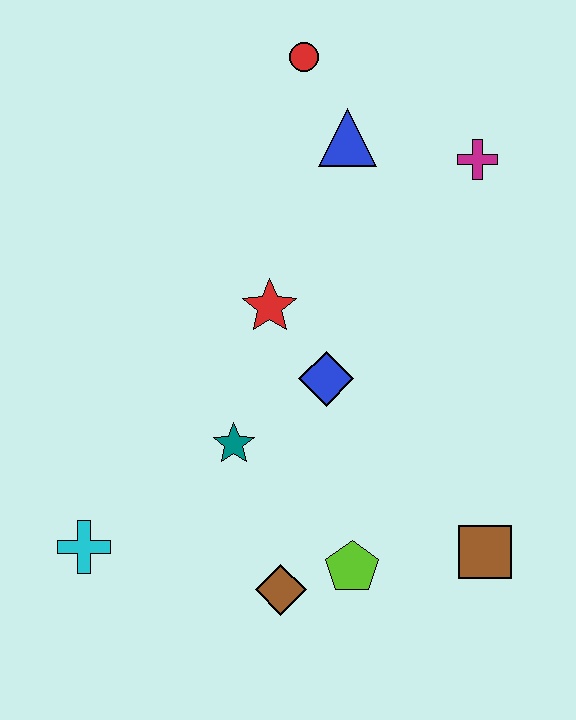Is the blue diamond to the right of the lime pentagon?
No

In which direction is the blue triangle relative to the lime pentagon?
The blue triangle is above the lime pentagon.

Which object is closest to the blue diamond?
The red star is closest to the blue diamond.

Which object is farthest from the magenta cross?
The cyan cross is farthest from the magenta cross.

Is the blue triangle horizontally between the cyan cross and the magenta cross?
Yes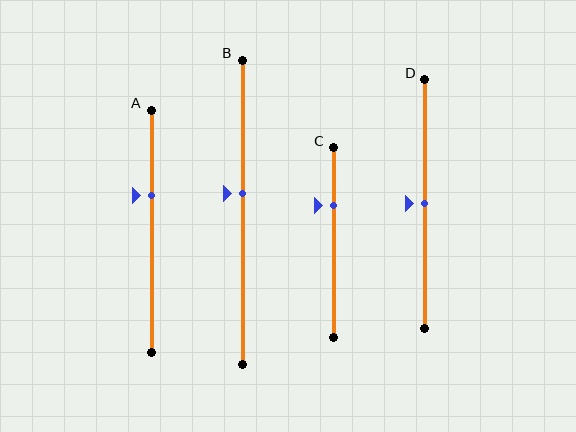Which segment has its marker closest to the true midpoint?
Segment D has its marker closest to the true midpoint.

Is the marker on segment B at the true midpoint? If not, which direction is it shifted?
No, the marker on segment B is shifted upward by about 6% of the segment length.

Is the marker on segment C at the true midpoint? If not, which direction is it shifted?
No, the marker on segment C is shifted upward by about 20% of the segment length.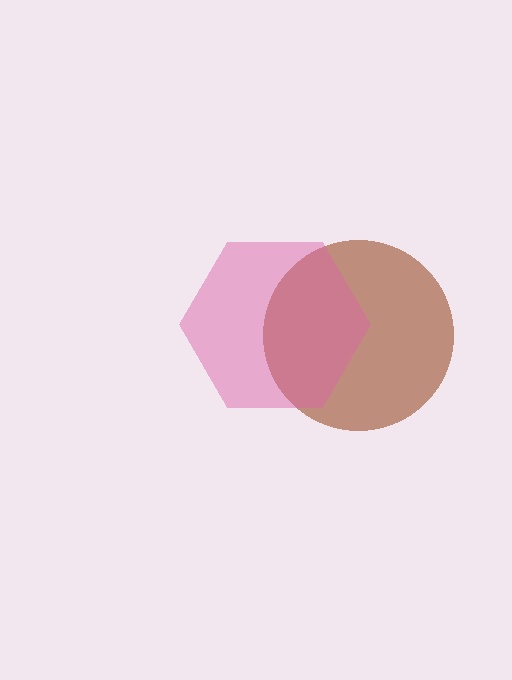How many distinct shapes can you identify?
There are 2 distinct shapes: a brown circle, a pink hexagon.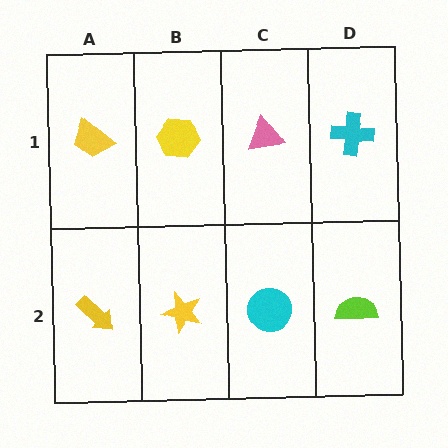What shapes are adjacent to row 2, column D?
A cyan cross (row 1, column D), a cyan circle (row 2, column C).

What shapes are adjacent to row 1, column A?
A yellow arrow (row 2, column A), a yellow hexagon (row 1, column B).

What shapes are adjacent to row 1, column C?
A cyan circle (row 2, column C), a yellow hexagon (row 1, column B), a cyan cross (row 1, column D).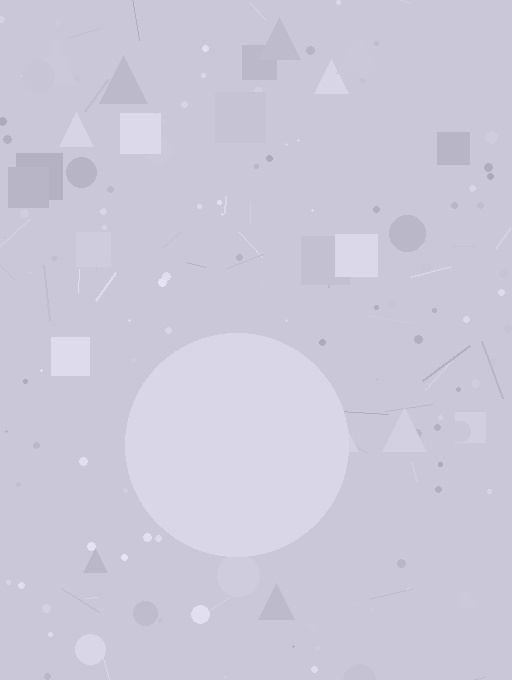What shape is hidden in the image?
A circle is hidden in the image.